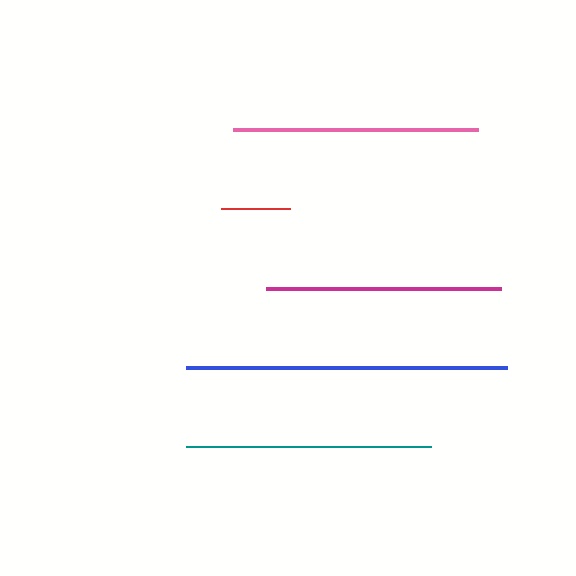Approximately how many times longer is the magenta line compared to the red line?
The magenta line is approximately 3.4 times the length of the red line.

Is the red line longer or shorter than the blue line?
The blue line is longer than the red line.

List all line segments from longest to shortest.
From longest to shortest: blue, pink, teal, magenta, red.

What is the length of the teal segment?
The teal segment is approximately 245 pixels long.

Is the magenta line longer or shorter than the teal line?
The teal line is longer than the magenta line.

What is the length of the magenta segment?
The magenta segment is approximately 235 pixels long.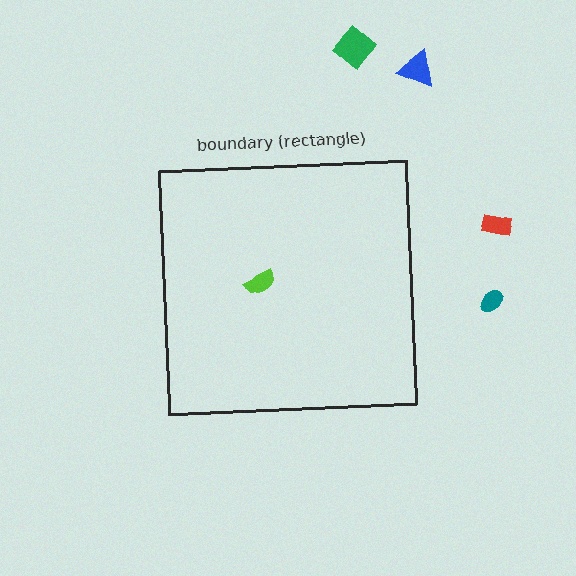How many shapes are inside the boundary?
1 inside, 4 outside.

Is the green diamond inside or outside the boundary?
Outside.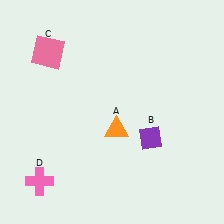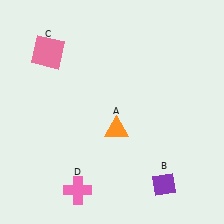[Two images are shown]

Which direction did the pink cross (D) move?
The pink cross (D) moved right.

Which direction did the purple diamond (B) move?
The purple diamond (B) moved down.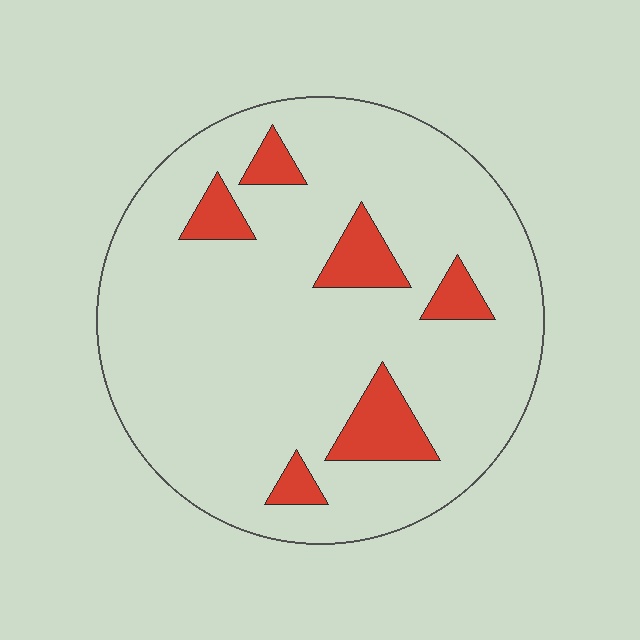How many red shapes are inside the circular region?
6.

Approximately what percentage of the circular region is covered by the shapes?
Approximately 10%.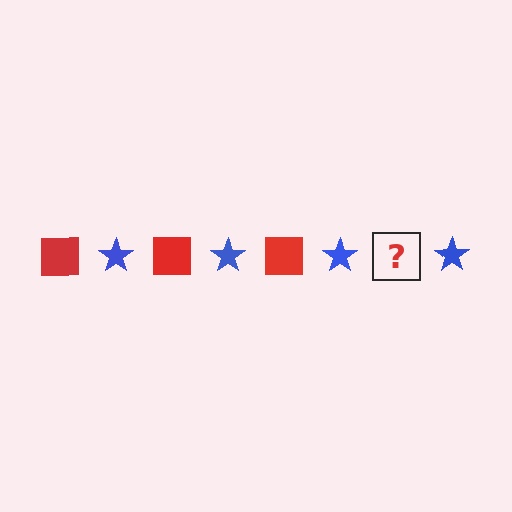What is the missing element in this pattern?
The missing element is a red square.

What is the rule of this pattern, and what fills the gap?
The rule is that the pattern alternates between red square and blue star. The gap should be filled with a red square.